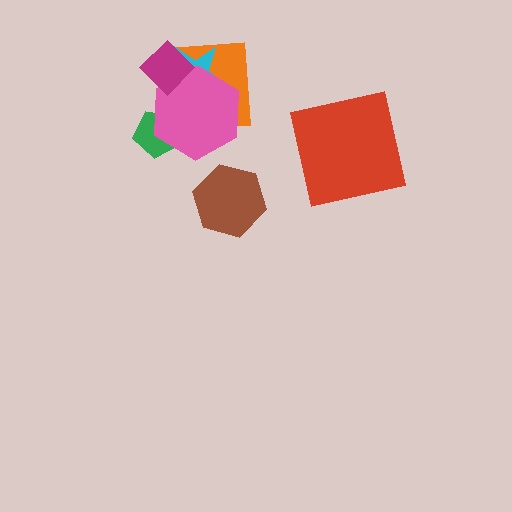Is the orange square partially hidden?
Yes, it is partially covered by another shape.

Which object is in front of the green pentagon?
The pink hexagon is in front of the green pentagon.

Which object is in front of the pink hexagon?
The magenta diamond is in front of the pink hexagon.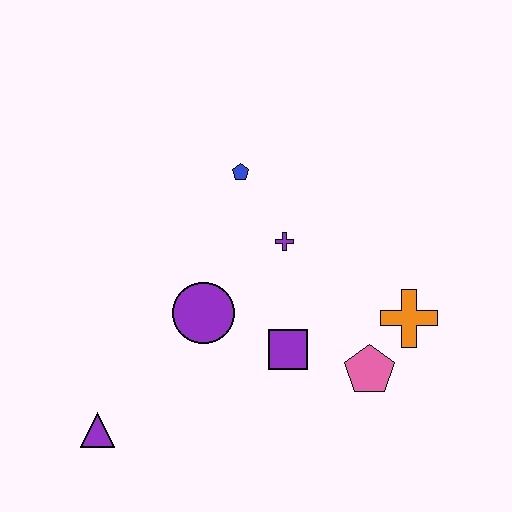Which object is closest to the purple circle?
The purple square is closest to the purple circle.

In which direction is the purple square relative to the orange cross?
The purple square is to the left of the orange cross.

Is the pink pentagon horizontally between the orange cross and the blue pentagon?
Yes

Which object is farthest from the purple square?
The purple triangle is farthest from the purple square.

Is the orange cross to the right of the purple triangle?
Yes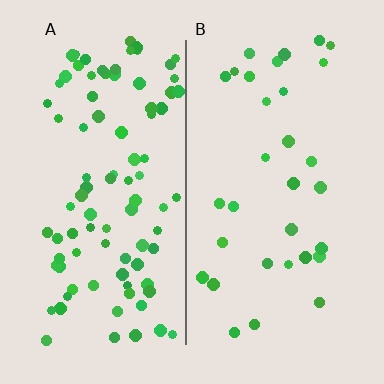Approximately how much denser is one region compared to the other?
Approximately 2.7× — region A over region B.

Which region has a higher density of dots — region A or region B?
A (the left).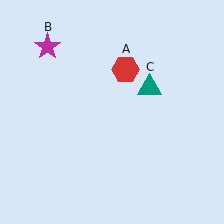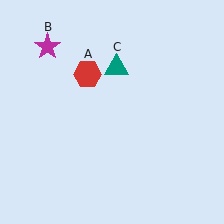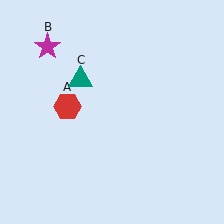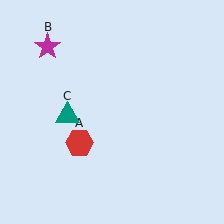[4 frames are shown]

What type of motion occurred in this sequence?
The red hexagon (object A), teal triangle (object C) rotated counterclockwise around the center of the scene.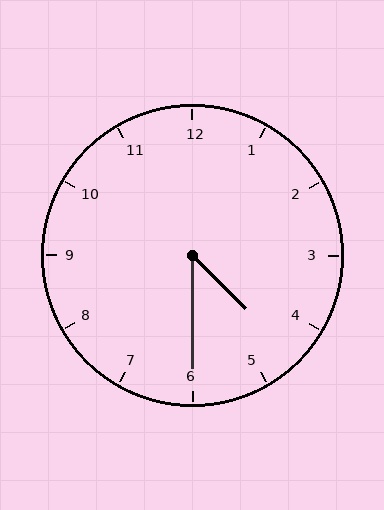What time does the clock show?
4:30.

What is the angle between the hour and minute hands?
Approximately 45 degrees.